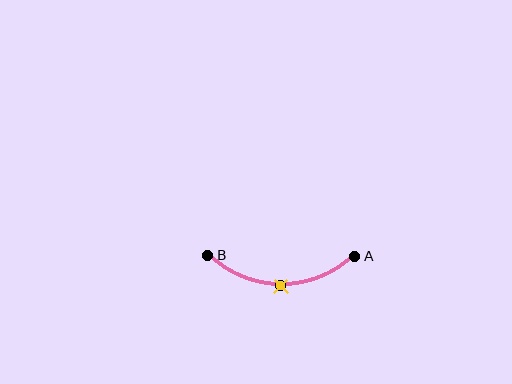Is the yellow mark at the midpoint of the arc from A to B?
Yes. The yellow mark lies on the arc at equal arc-length from both A and B — it is the arc midpoint.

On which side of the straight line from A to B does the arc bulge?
The arc bulges below the straight line connecting A and B.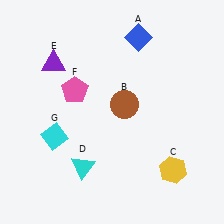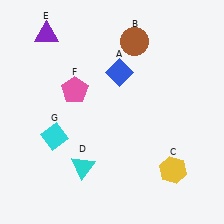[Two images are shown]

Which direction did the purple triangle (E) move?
The purple triangle (E) moved up.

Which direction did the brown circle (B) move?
The brown circle (B) moved up.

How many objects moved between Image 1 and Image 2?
3 objects moved between the two images.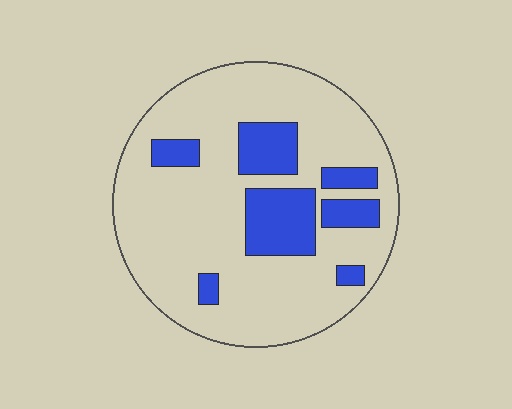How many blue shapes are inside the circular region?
7.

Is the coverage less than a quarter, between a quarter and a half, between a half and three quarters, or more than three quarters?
Less than a quarter.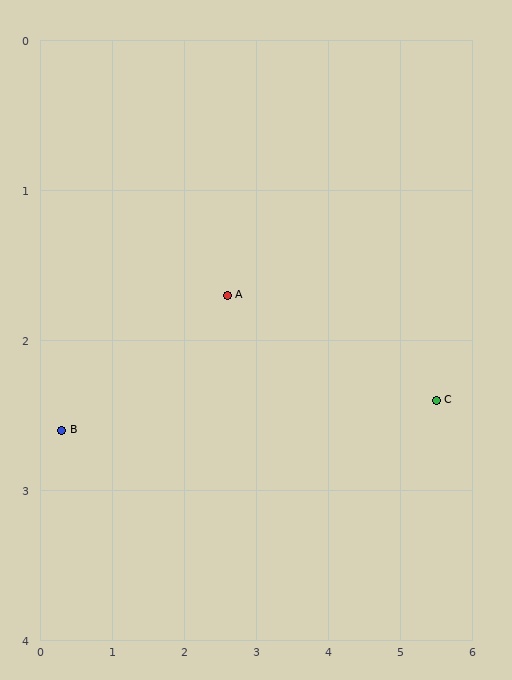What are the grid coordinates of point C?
Point C is at approximately (5.5, 2.4).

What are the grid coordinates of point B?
Point B is at approximately (0.3, 2.6).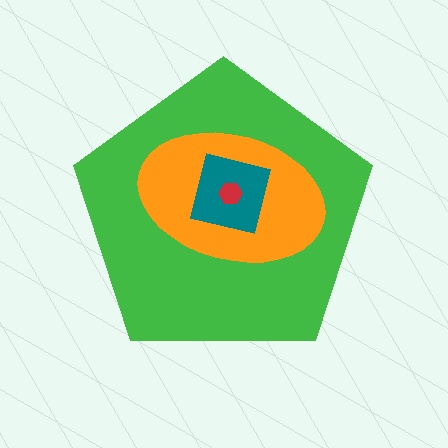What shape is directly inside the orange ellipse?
The teal square.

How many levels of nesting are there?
4.